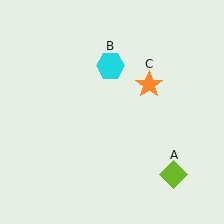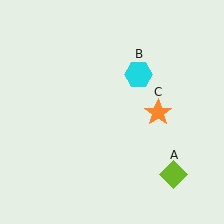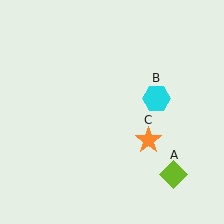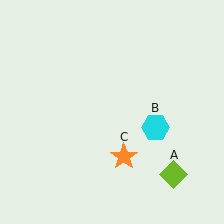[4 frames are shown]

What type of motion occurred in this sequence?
The cyan hexagon (object B), orange star (object C) rotated clockwise around the center of the scene.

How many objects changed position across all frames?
2 objects changed position: cyan hexagon (object B), orange star (object C).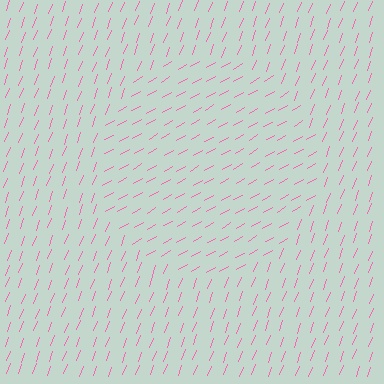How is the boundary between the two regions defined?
The boundary is defined purely by a change in line orientation (approximately 39 degrees difference). All lines are the same color and thickness.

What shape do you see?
I see a circle.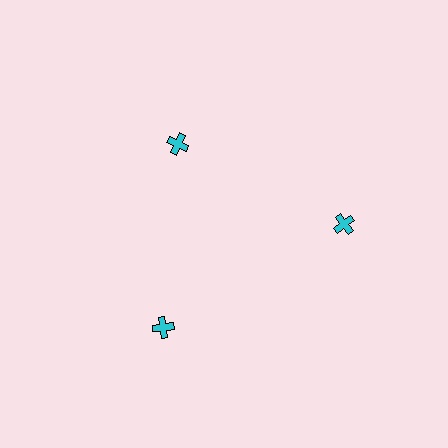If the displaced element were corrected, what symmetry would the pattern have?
It would have 3-fold rotational symmetry — the pattern would map onto itself every 120 degrees.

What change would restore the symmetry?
The symmetry would be restored by moving it outward, back onto the ring so that all 3 crosses sit at equal angles and equal distance from the center.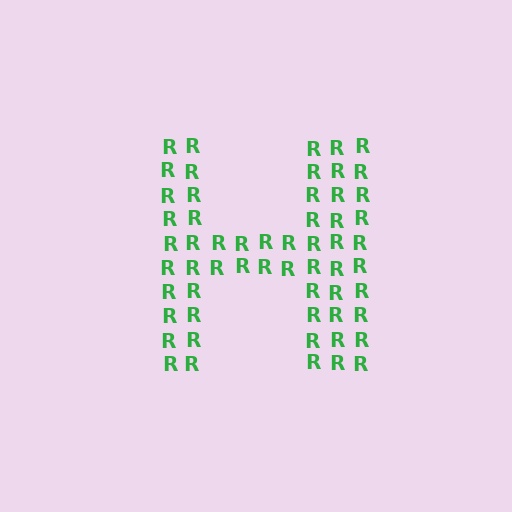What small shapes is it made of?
It is made of small letter R's.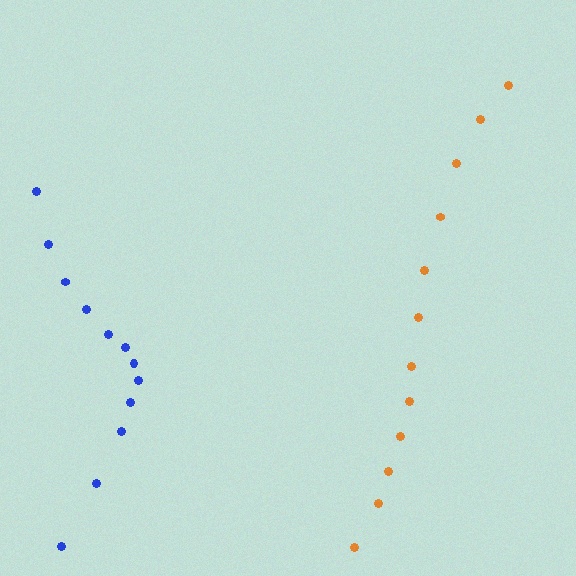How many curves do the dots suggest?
There are 2 distinct paths.